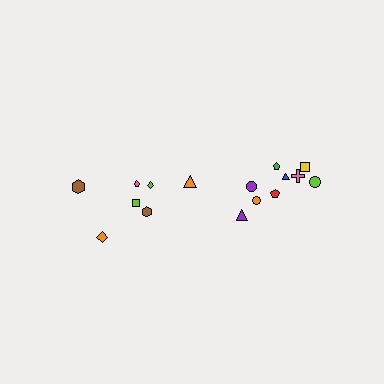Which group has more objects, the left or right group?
The right group.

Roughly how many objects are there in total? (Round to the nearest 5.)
Roughly 15 objects in total.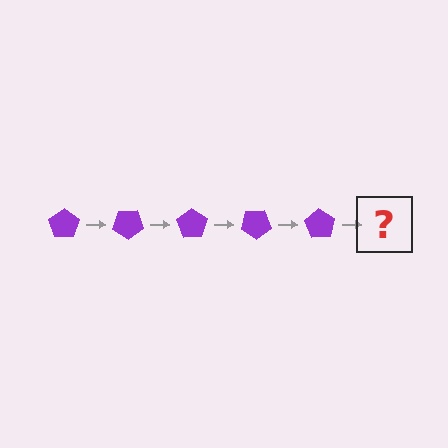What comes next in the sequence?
The next element should be a purple pentagon rotated 175 degrees.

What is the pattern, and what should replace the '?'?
The pattern is that the pentagon rotates 35 degrees each step. The '?' should be a purple pentagon rotated 175 degrees.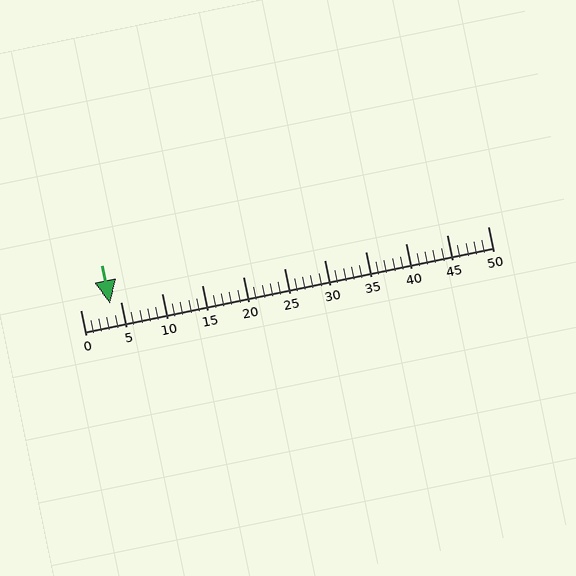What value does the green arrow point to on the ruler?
The green arrow points to approximately 4.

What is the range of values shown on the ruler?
The ruler shows values from 0 to 50.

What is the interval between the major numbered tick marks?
The major tick marks are spaced 5 units apart.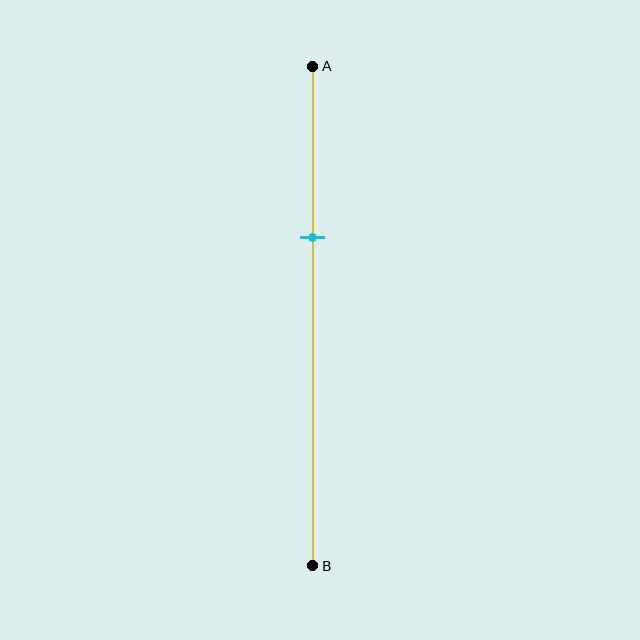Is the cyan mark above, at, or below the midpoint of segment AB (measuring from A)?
The cyan mark is above the midpoint of segment AB.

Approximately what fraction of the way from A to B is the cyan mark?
The cyan mark is approximately 35% of the way from A to B.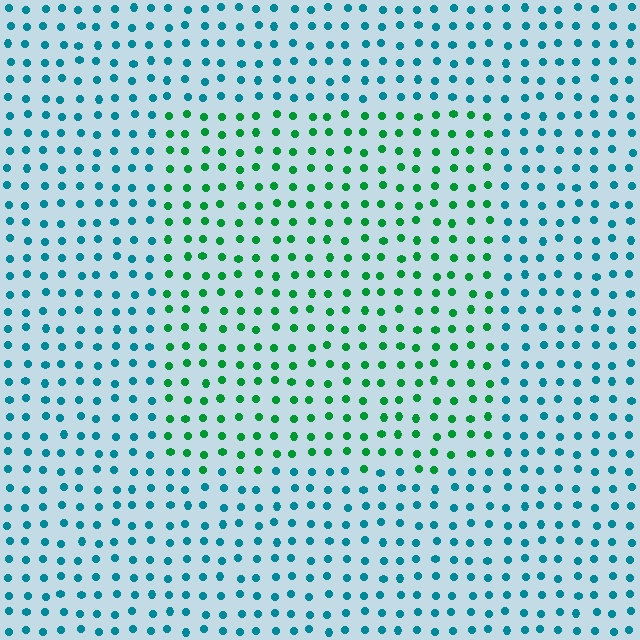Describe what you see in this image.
The image is filled with small teal elements in a uniform arrangement. A rectangle-shaped region is visible where the elements are tinted to a slightly different hue, forming a subtle color boundary.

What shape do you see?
I see a rectangle.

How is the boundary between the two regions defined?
The boundary is defined purely by a slight shift in hue (about 47 degrees). Spacing, size, and orientation are identical on both sides.